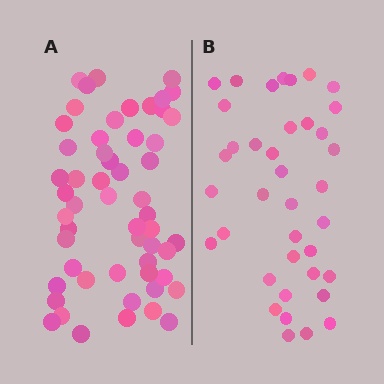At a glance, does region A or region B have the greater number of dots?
Region A (the left region) has more dots.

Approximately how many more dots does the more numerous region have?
Region A has approximately 15 more dots than region B.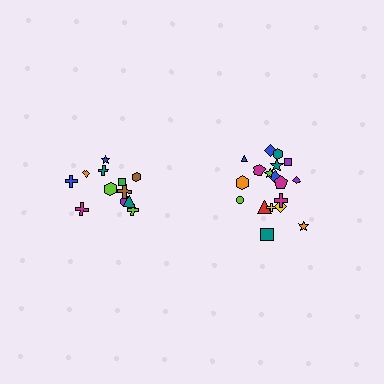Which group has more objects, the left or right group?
The right group.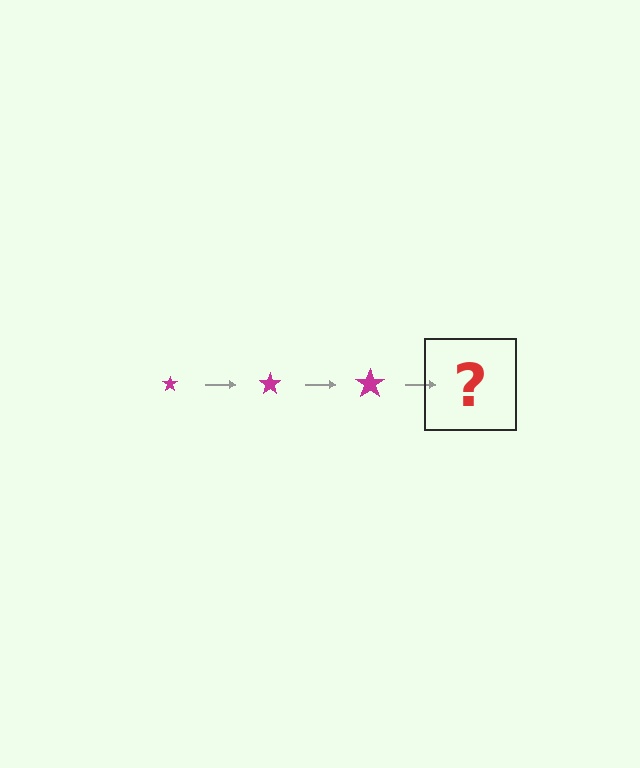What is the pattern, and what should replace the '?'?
The pattern is that the star gets progressively larger each step. The '?' should be a magenta star, larger than the previous one.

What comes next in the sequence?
The next element should be a magenta star, larger than the previous one.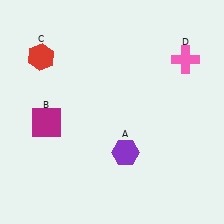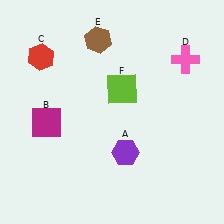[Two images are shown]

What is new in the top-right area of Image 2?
A lime square (F) was added in the top-right area of Image 2.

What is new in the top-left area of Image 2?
A brown hexagon (E) was added in the top-left area of Image 2.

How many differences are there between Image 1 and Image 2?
There are 2 differences between the two images.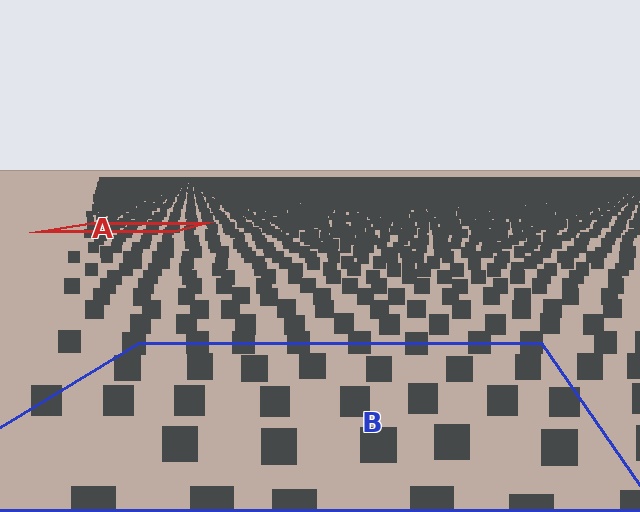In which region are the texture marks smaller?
The texture marks are smaller in region A, because it is farther away.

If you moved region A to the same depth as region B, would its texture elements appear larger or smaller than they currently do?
They would appear larger. At a closer depth, the same texture elements are projected at a bigger on-screen size.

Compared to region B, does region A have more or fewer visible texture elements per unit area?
Region A has more texture elements per unit area — they are packed more densely because it is farther away.